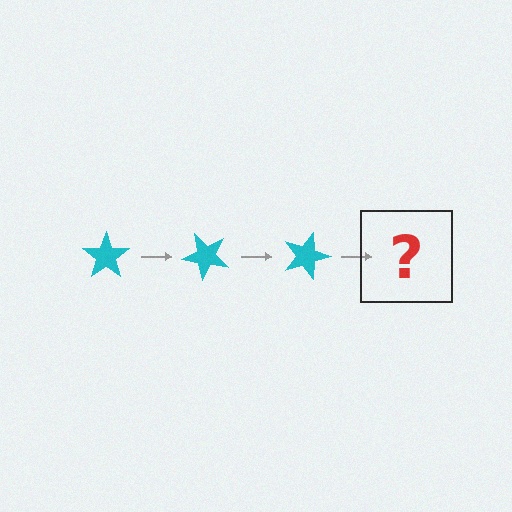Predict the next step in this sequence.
The next step is a cyan star rotated 135 degrees.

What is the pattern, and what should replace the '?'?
The pattern is that the star rotates 45 degrees each step. The '?' should be a cyan star rotated 135 degrees.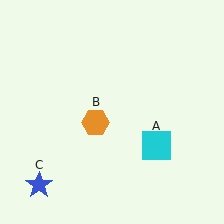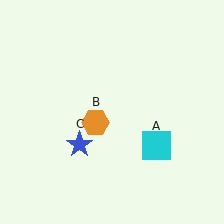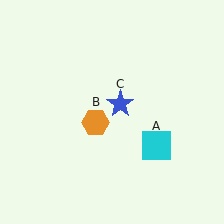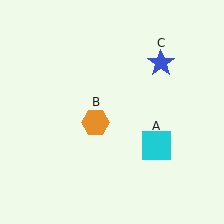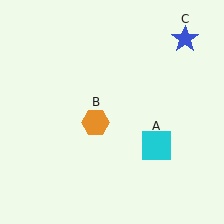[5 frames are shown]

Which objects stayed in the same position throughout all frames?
Cyan square (object A) and orange hexagon (object B) remained stationary.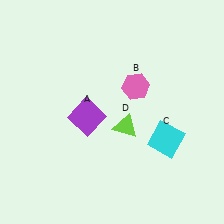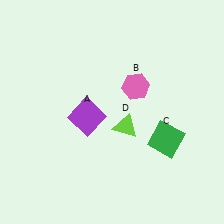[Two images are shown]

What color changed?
The square (C) changed from cyan in Image 1 to green in Image 2.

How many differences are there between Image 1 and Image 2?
There is 1 difference between the two images.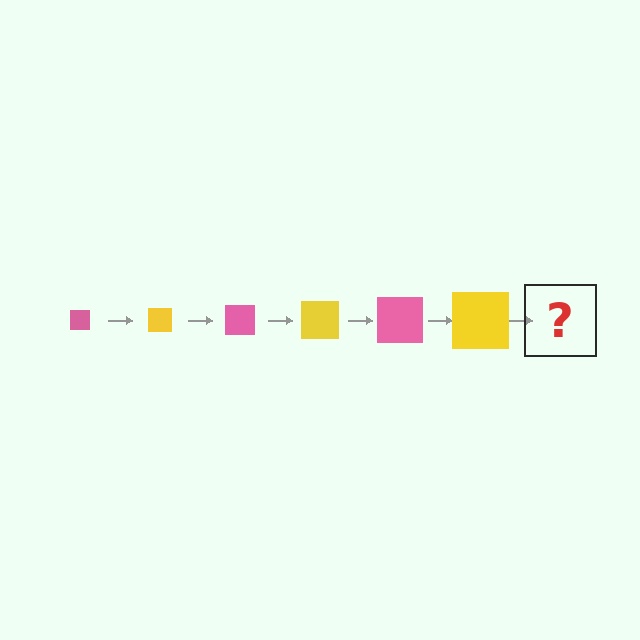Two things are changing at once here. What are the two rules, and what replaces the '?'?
The two rules are that the square grows larger each step and the color cycles through pink and yellow. The '?' should be a pink square, larger than the previous one.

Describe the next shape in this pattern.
It should be a pink square, larger than the previous one.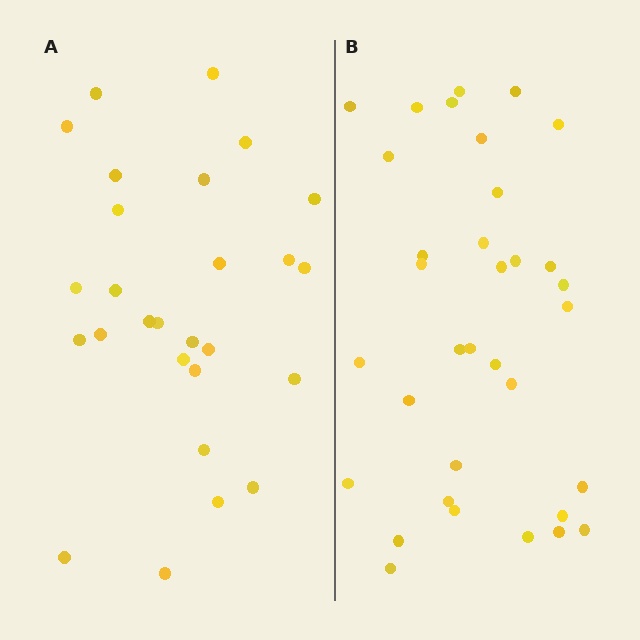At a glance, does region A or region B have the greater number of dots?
Region B (the right region) has more dots.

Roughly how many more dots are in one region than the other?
Region B has roughly 8 or so more dots than region A.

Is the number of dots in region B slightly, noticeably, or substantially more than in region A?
Region B has noticeably more, but not dramatically so. The ratio is roughly 1.3 to 1.